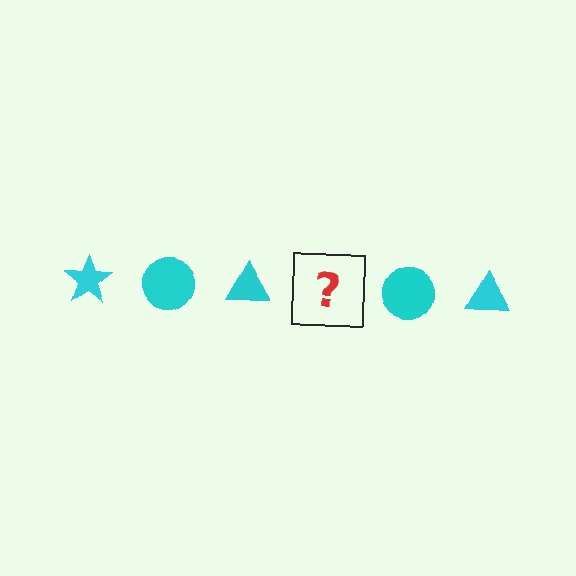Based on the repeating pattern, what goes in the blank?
The blank should be a cyan star.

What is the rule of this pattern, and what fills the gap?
The rule is that the pattern cycles through star, circle, triangle shapes in cyan. The gap should be filled with a cyan star.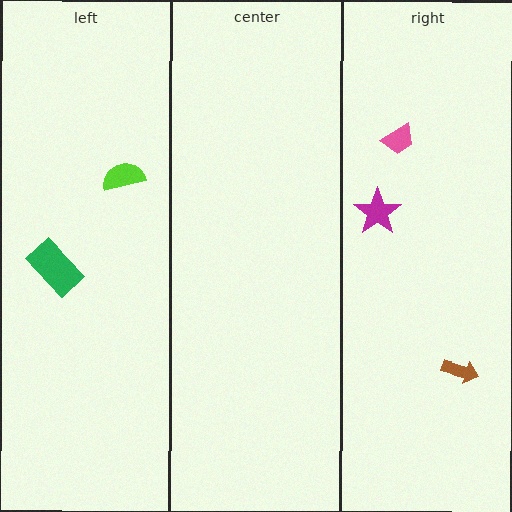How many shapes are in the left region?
2.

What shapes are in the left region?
The green rectangle, the lime semicircle.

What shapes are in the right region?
The magenta star, the brown arrow, the pink trapezoid.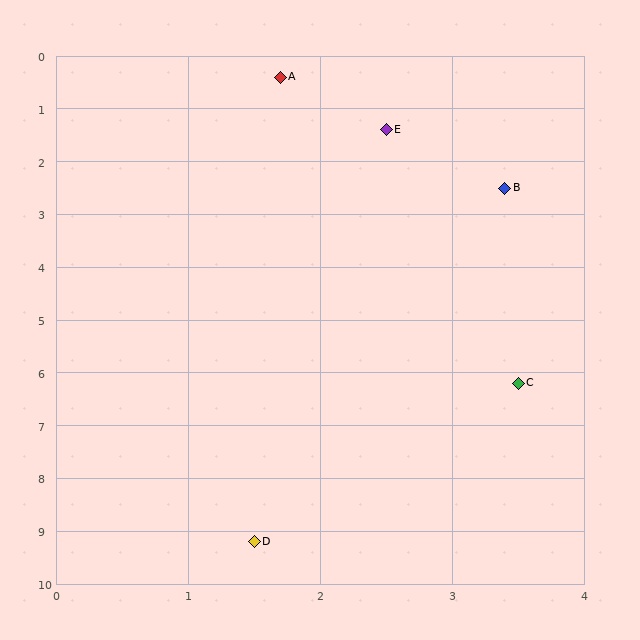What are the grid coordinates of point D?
Point D is at approximately (1.5, 9.2).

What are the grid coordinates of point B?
Point B is at approximately (3.4, 2.5).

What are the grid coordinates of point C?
Point C is at approximately (3.5, 6.2).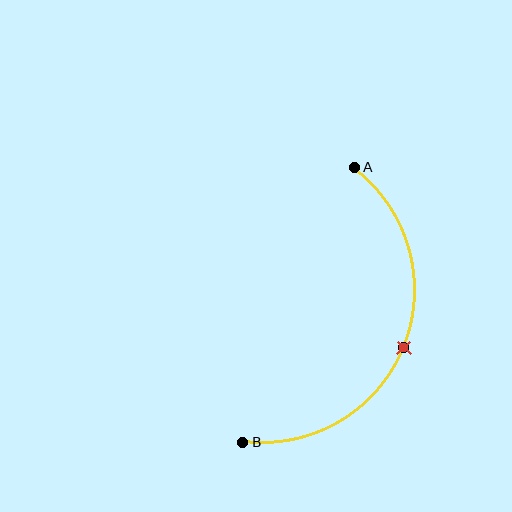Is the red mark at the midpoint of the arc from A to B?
Yes. The red mark lies on the arc at equal arc-length from both A and B — it is the arc midpoint.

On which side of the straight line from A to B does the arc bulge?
The arc bulges to the right of the straight line connecting A and B.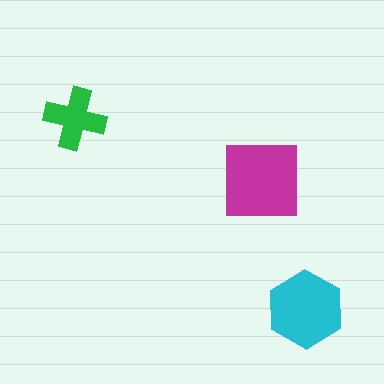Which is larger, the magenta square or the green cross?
The magenta square.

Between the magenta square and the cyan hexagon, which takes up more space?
The magenta square.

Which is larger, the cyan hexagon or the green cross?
The cyan hexagon.